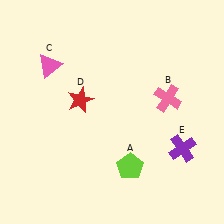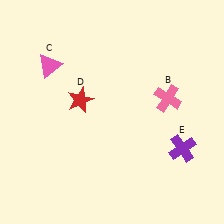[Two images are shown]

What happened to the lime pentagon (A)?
The lime pentagon (A) was removed in Image 2. It was in the bottom-right area of Image 1.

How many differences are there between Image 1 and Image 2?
There is 1 difference between the two images.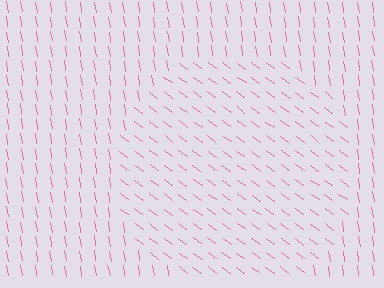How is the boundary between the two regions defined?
The boundary is defined purely by a change in line orientation (approximately 45 degrees difference). All lines are the same color and thickness.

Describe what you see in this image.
The image is filled with small pink line segments. A circle region in the image has lines oriented differently from the surrounding lines, creating a visible texture boundary.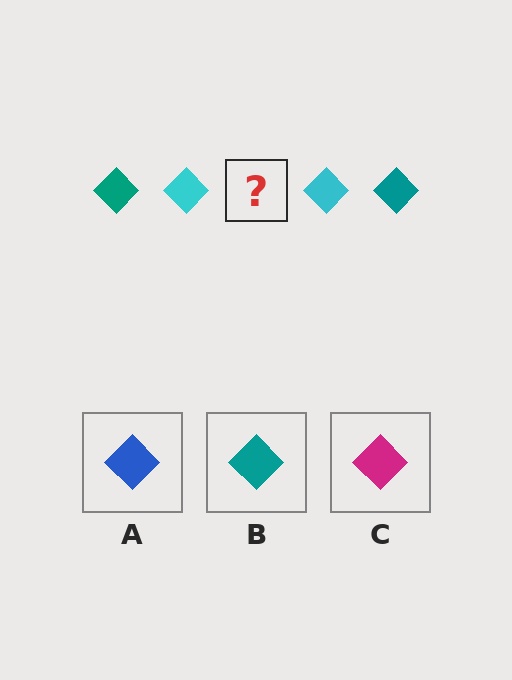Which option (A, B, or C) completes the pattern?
B.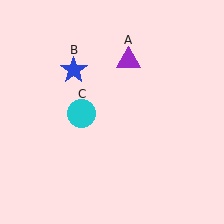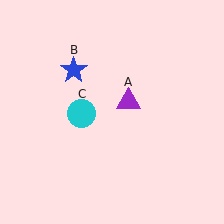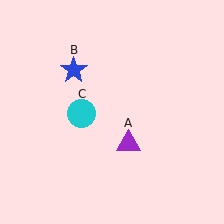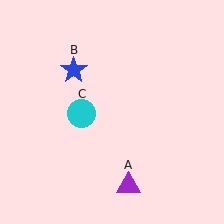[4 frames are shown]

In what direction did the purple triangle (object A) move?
The purple triangle (object A) moved down.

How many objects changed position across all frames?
1 object changed position: purple triangle (object A).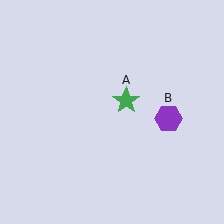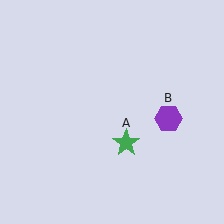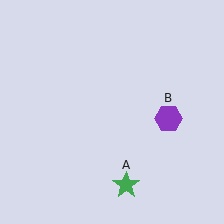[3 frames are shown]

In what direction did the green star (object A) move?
The green star (object A) moved down.